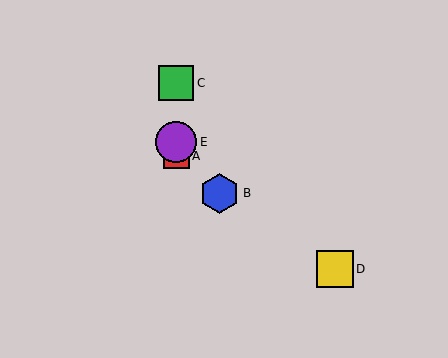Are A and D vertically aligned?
No, A is at x≈176 and D is at x≈335.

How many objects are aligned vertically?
3 objects (A, C, E) are aligned vertically.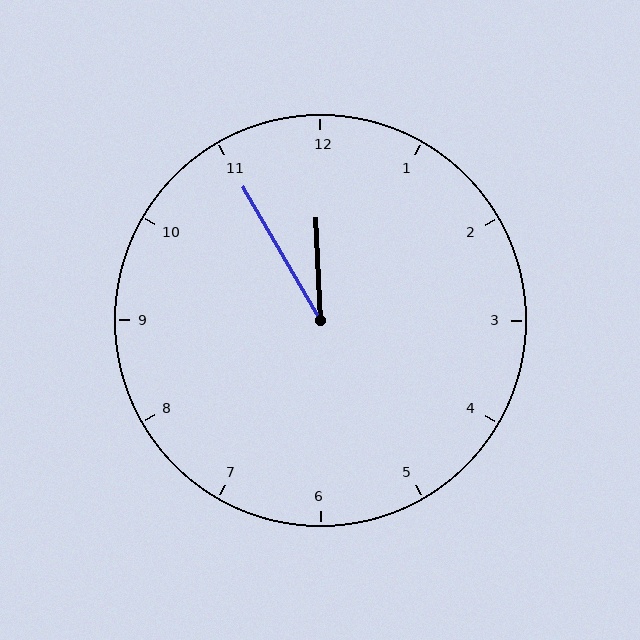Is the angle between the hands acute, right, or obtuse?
It is acute.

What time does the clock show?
11:55.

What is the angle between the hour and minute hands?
Approximately 28 degrees.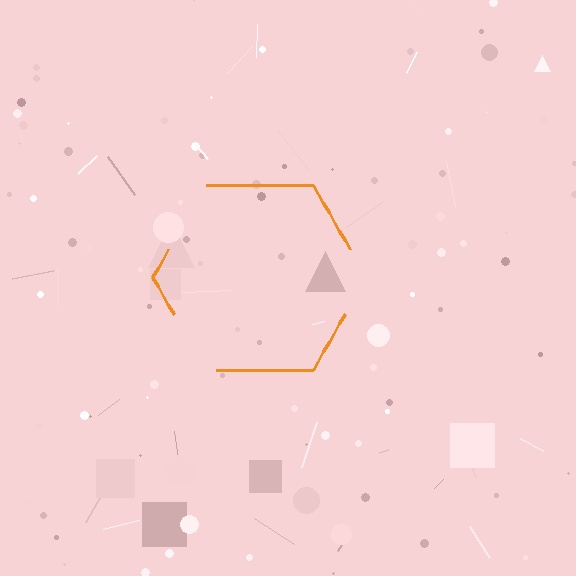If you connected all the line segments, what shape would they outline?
They would outline a hexagon.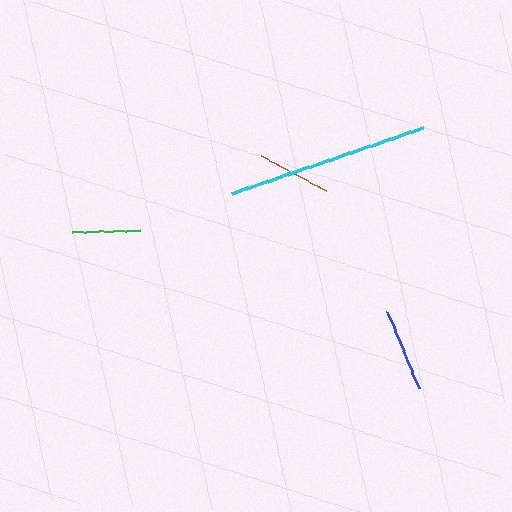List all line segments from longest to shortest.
From longest to shortest: cyan, blue, brown, green.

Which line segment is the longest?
The cyan line is the longest at approximately 203 pixels.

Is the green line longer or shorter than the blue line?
The blue line is longer than the green line.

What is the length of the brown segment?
The brown segment is approximately 74 pixels long.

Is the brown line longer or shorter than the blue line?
The blue line is longer than the brown line.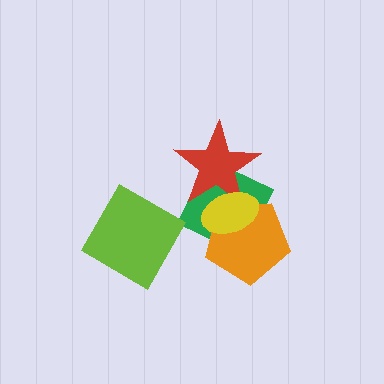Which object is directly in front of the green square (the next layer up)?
The orange pentagon is directly in front of the green square.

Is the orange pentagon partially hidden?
Yes, it is partially covered by another shape.